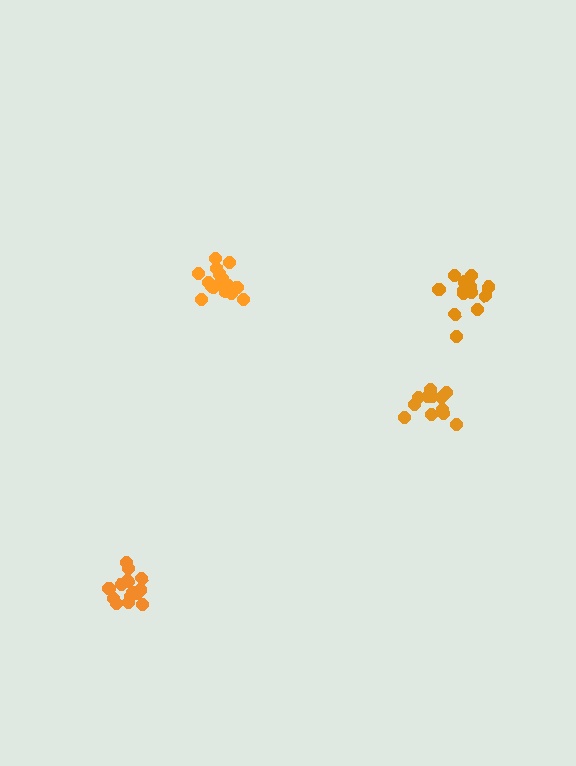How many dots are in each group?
Group 1: 17 dots, Group 2: 16 dots, Group 3: 12 dots, Group 4: 14 dots (59 total).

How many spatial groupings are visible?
There are 4 spatial groupings.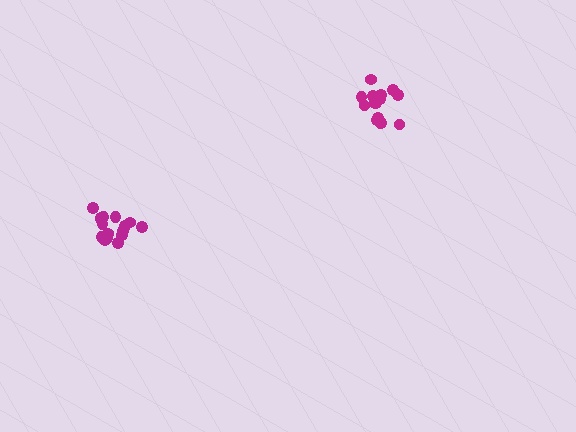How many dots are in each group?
Group 1: 16 dots, Group 2: 15 dots (31 total).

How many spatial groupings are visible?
There are 2 spatial groupings.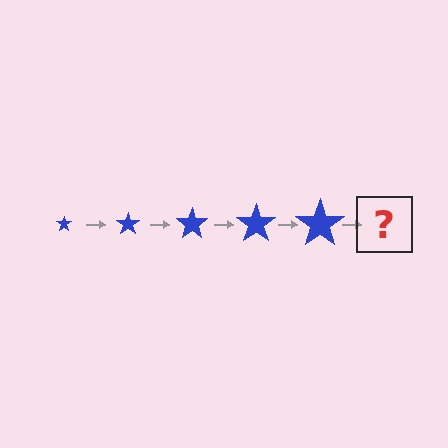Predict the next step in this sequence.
The next step is a blue star, larger than the previous one.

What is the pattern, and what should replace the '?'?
The pattern is that the star gets progressively larger each step. The '?' should be a blue star, larger than the previous one.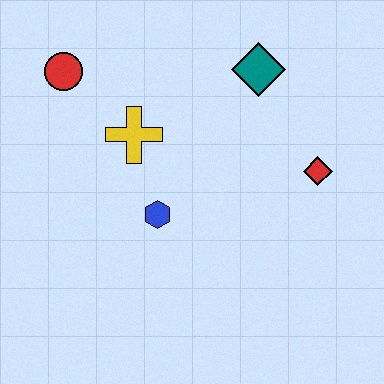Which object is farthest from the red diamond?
The red circle is farthest from the red diamond.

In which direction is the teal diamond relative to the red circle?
The teal diamond is to the right of the red circle.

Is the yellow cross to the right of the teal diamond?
No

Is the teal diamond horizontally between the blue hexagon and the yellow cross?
No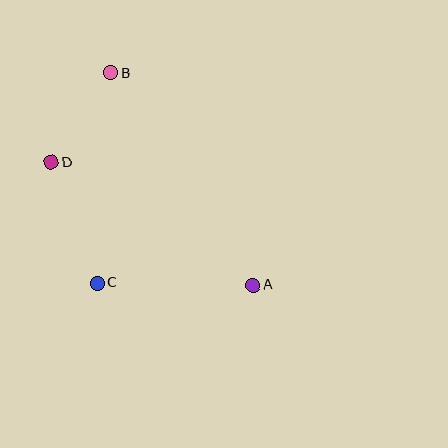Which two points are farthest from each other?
Points A and B are farthest from each other.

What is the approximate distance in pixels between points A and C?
The distance between A and C is approximately 155 pixels.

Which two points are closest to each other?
Points B and D are closest to each other.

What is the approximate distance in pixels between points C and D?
The distance between C and D is approximately 130 pixels.